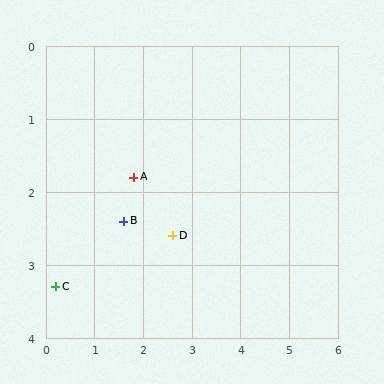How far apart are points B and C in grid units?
Points B and C are about 1.7 grid units apart.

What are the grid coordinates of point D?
Point D is at approximately (2.6, 2.6).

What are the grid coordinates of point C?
Point C is at approximately (0.2, 3.3).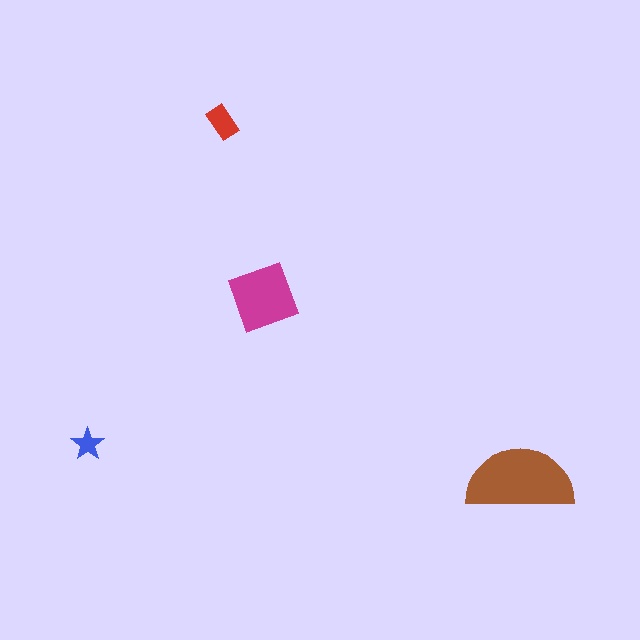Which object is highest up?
The red rectangle is topmost.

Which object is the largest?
The brown semicircle.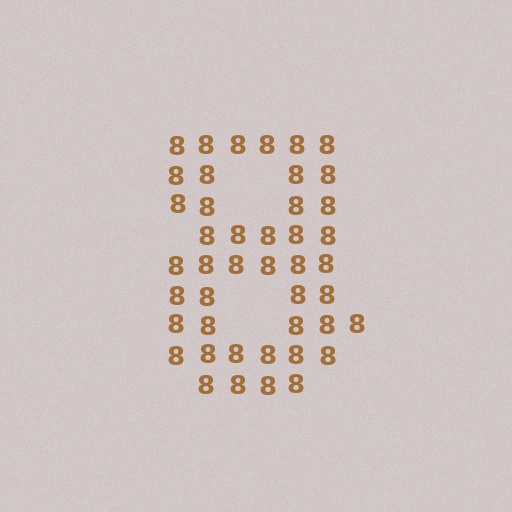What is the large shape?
The large shape is the digit 8.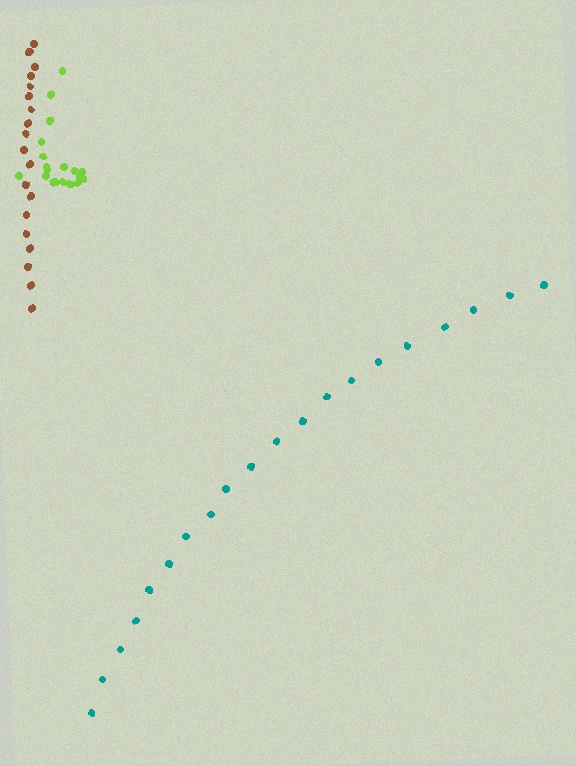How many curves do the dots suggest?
There are 3 distinct paths.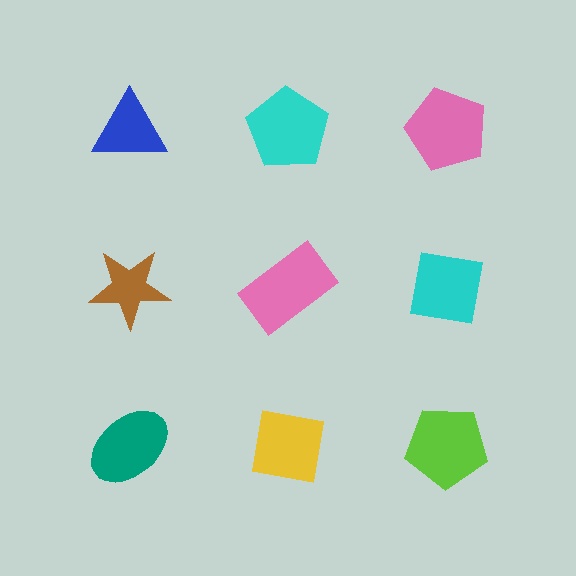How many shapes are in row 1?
3 shapes.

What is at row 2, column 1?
A brown star.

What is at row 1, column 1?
A blue triangle.